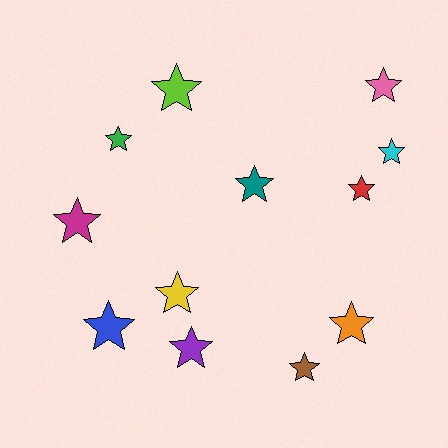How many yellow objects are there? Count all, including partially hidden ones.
There is 1 yellow object.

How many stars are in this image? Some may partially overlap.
There are 12 stars.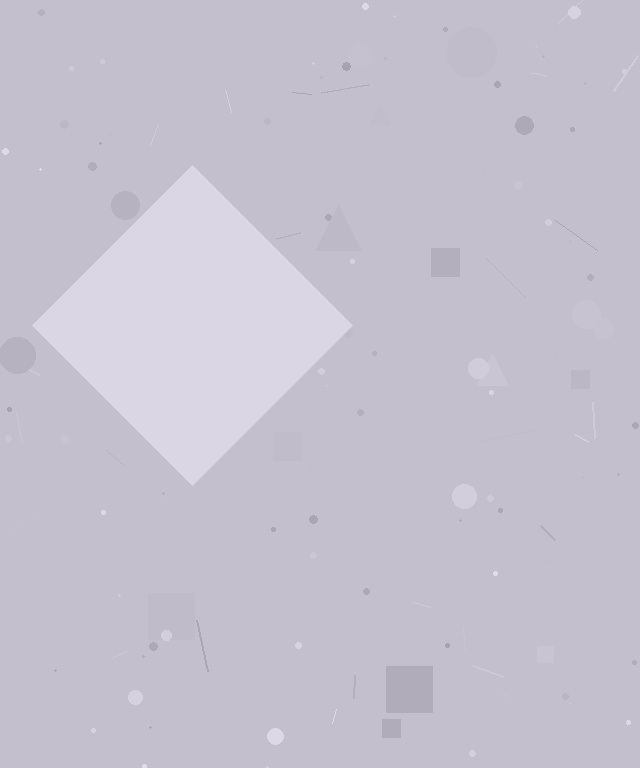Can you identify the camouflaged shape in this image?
The camouflaged shape is a diamond.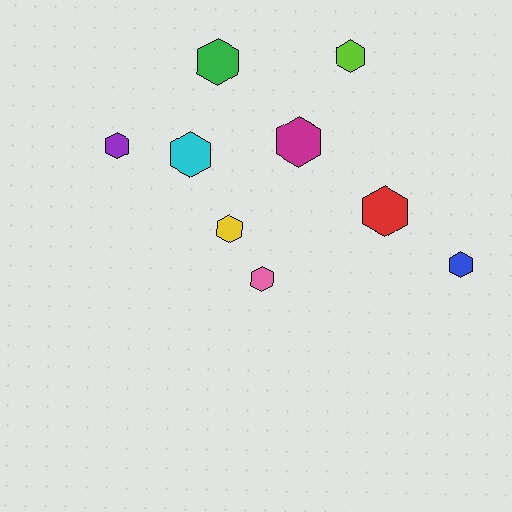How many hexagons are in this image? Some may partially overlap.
There are 9 hexagons.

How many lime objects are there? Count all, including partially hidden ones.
There is 1 lime object.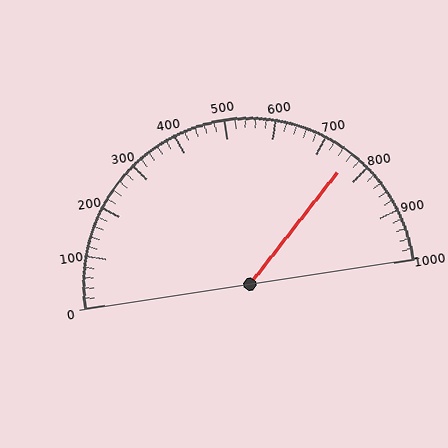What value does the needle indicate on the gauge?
The needle indicates approximately 760.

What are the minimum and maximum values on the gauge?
The gauge ranges from 0 to 1000.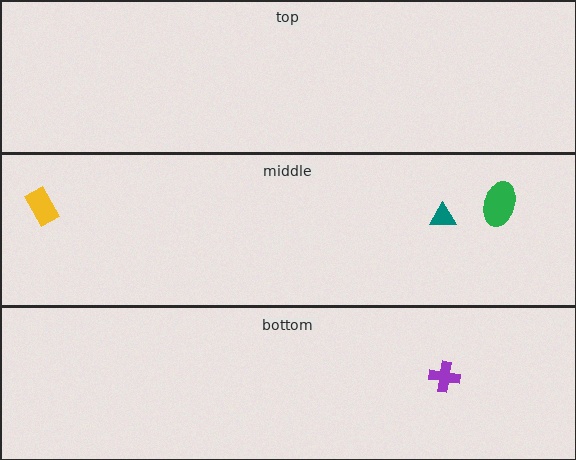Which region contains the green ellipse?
The middle region.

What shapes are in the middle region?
The yellow rectangle, the teal triangle, the green ellipse.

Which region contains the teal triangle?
The middle region.